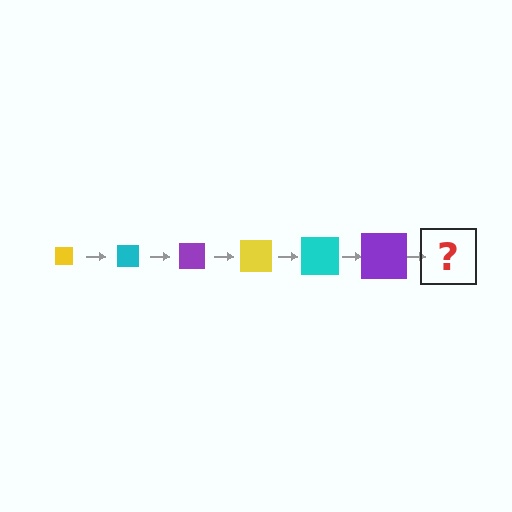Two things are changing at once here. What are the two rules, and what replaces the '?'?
The two rules are that the square grows larger each step and the color cycles through yellow, cyan, and purple. The '?' should be a yellow square, larger than the previous one.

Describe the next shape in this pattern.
It should be a yellow square, larger than the previous one.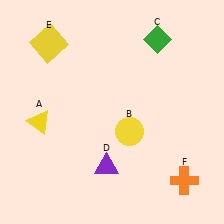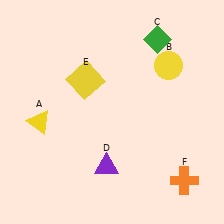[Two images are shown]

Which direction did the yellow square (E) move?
The yellow square (E) moved down.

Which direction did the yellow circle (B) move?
The yellow circle (B) moved up.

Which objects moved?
The objects that moved are: the yellow circle (B), the yellow square (E).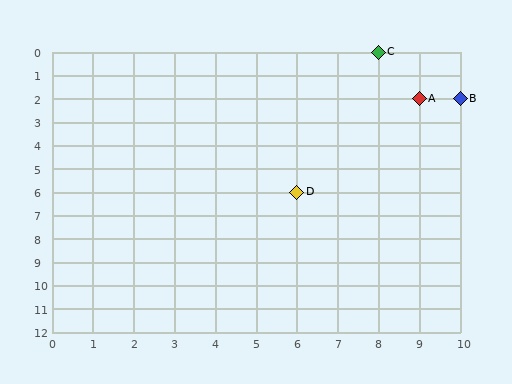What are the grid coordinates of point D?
Point D is at grid coordinates (6, 6).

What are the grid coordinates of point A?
Point A is at grid coordinates (9, 2).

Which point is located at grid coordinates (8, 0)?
Point C is at (8, 0).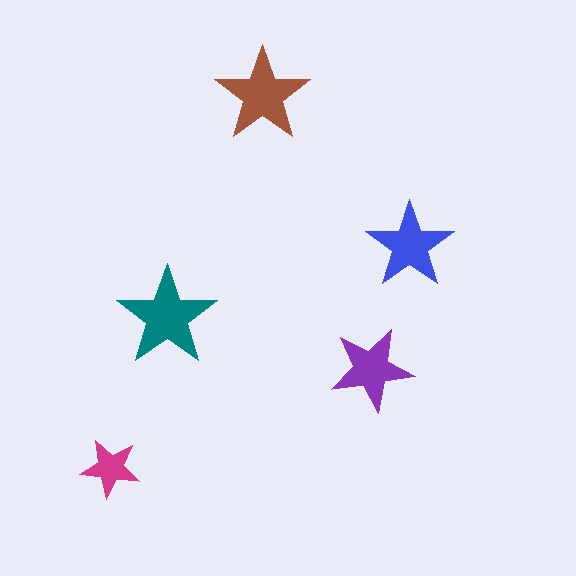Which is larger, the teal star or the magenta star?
The teal one.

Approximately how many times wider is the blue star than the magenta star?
About 1.5 times wider.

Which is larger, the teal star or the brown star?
The teal one.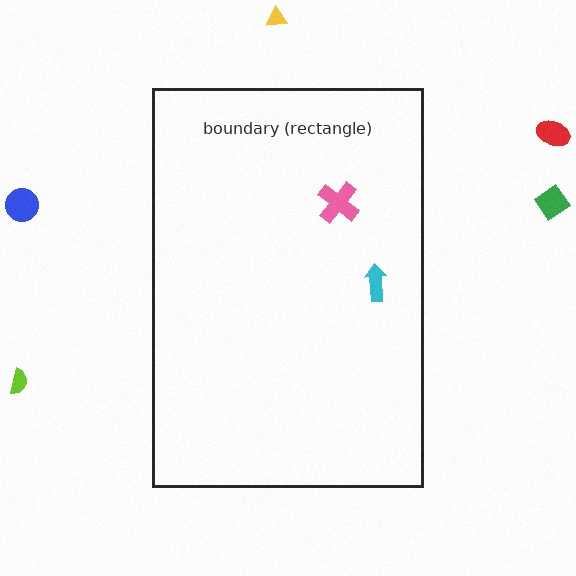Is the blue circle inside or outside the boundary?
Outside.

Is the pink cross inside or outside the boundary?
Inside.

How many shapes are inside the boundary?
2 inside, 5 outside.